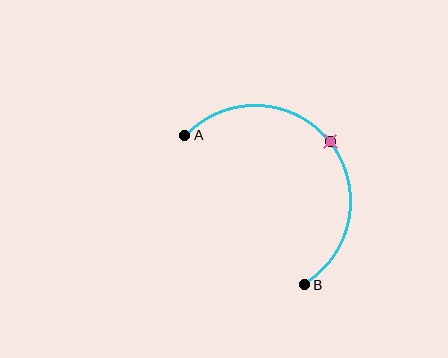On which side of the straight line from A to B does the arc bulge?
The arc bulges above and to the right of the straight line connecting A and B.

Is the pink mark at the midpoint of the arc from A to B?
Yes. The pink mark lies on the arc at equal arc-length from both A and B — it is the arc midpoint.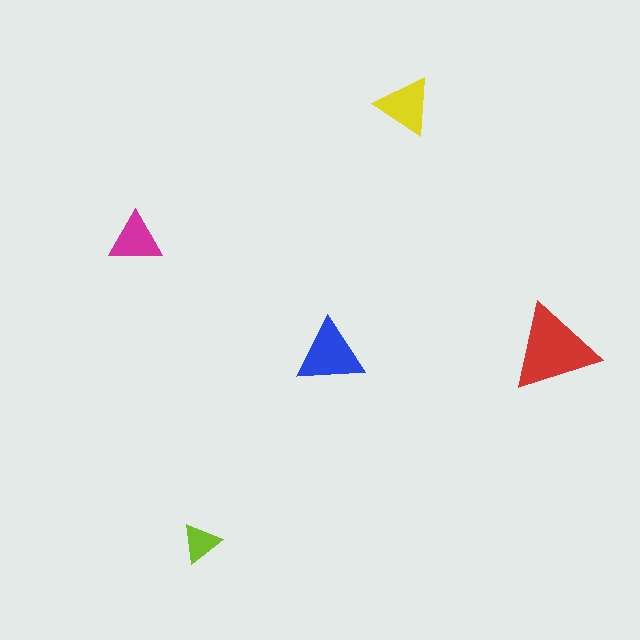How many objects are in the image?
There are 5 objects in the image.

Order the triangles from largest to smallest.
the red one, the blue one, the yellow one, the magenta one, the lime one.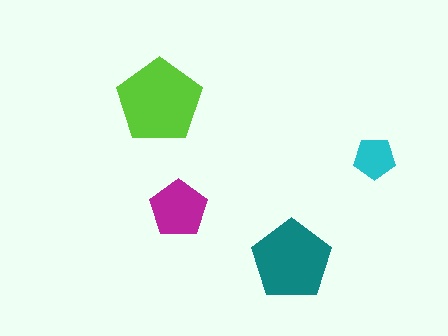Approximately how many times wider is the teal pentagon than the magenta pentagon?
About 1.5 times wider.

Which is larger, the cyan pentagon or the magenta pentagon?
The magenta one.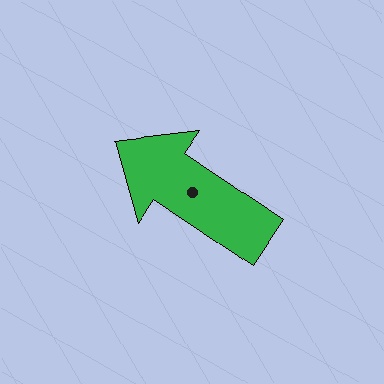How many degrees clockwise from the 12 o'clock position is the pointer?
Approximately 304 degrees.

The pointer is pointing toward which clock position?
Roughly 10 o'clock.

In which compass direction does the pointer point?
Northwest.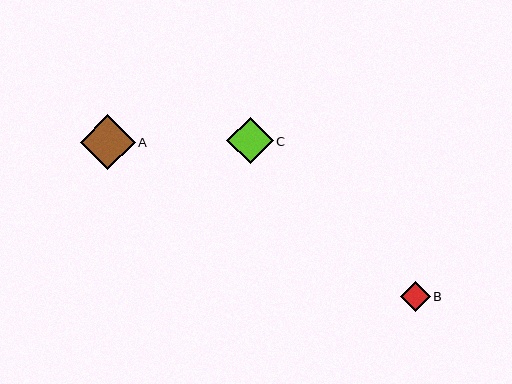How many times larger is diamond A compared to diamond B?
Diamond A is approximately 1.9 times the size of diamond B.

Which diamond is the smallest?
Diamond B is the smallest with a size of approximately 29 pixels.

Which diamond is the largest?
Diamond A is the largest with a size of approximately 55 pixels.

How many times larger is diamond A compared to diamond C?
Diamond A is approximately 1.2 times the size of diamond C.